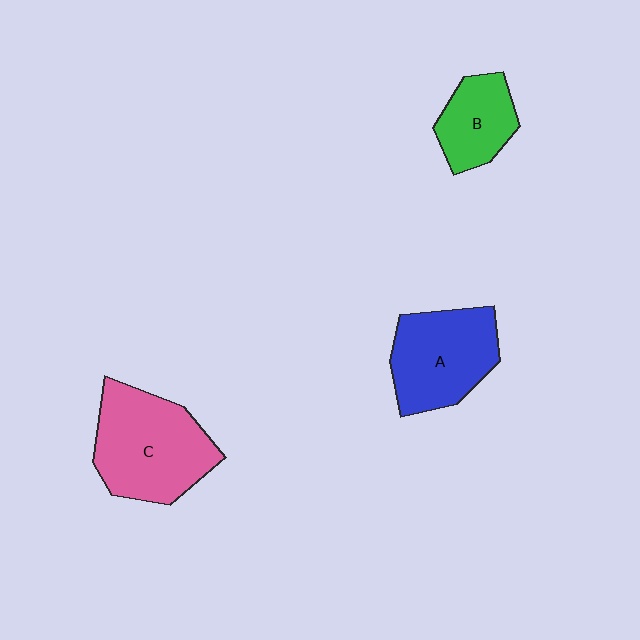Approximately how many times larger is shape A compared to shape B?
Approximately 1.5 times.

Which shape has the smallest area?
Shape B (green).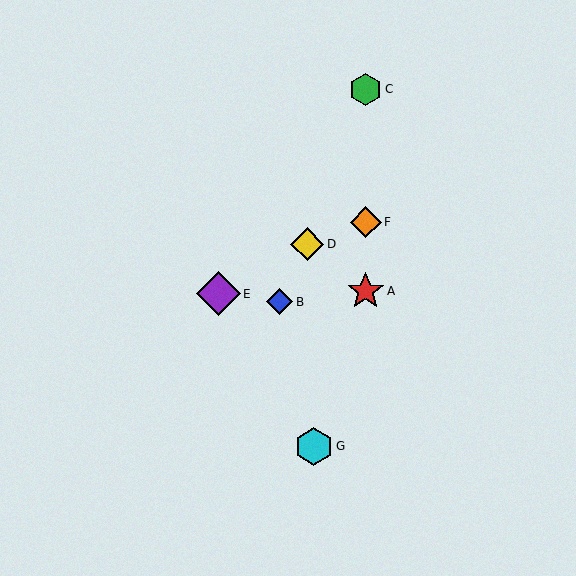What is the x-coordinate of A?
Object A is at x≈366.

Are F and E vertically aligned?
No, F is at x≈366 and E is at x≈218.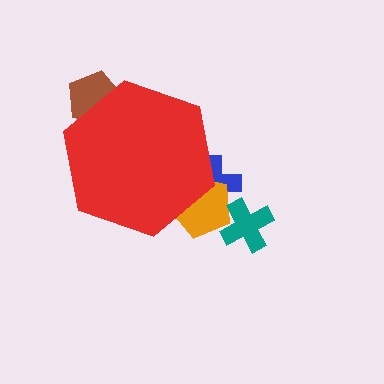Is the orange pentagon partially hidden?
Yes, the orange pentagon is partially hidden behind the red hexagon.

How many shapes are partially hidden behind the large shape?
3 shapes are partially hidden.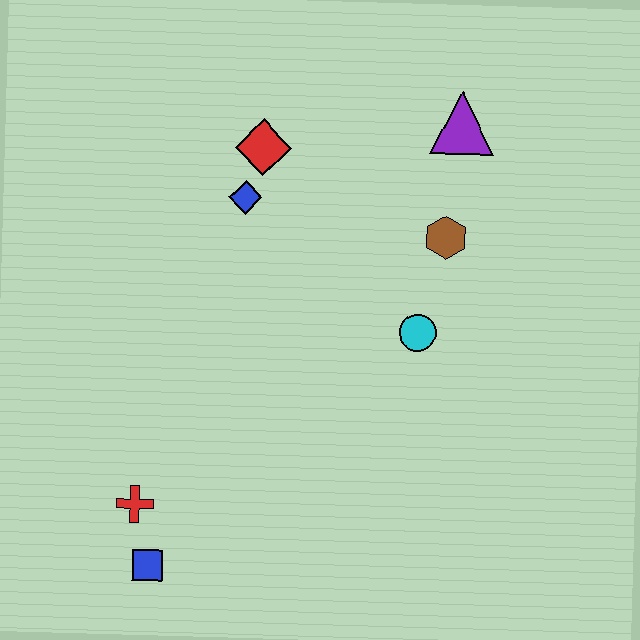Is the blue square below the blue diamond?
Yes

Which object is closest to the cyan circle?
The brown hexagon is closest to the cyan circle.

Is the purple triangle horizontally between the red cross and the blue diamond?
No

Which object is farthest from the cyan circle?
The blue square is farthest from the cyan circle.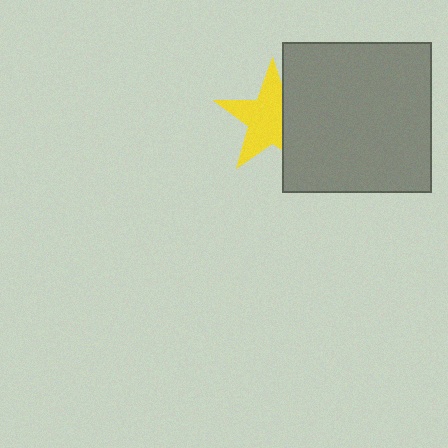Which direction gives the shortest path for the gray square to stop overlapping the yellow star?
Moving right gives the shortest separation.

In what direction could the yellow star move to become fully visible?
The yellow star could move left. That would shift it out from behind the gray square entirely.